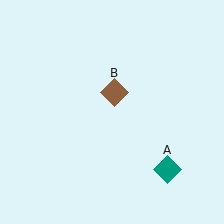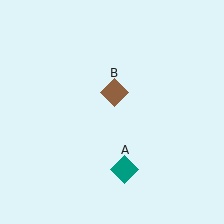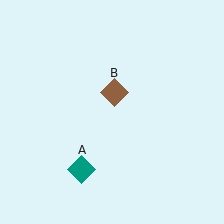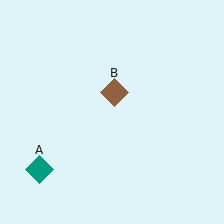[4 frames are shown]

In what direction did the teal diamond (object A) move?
The teal diamond (object A) moved left.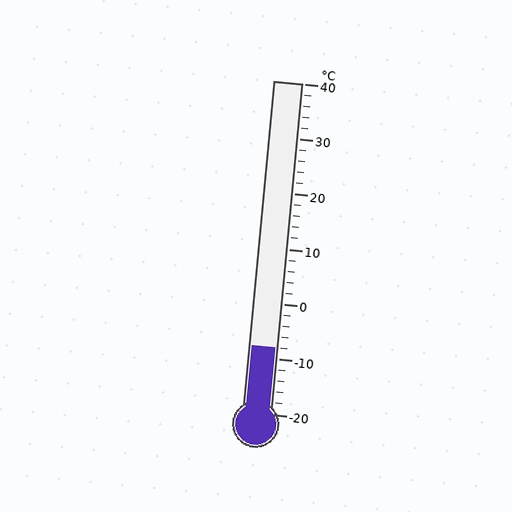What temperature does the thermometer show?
The thermometer shows approximately -8°C.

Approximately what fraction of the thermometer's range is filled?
The thermometer is filled to approximately 20% of its range.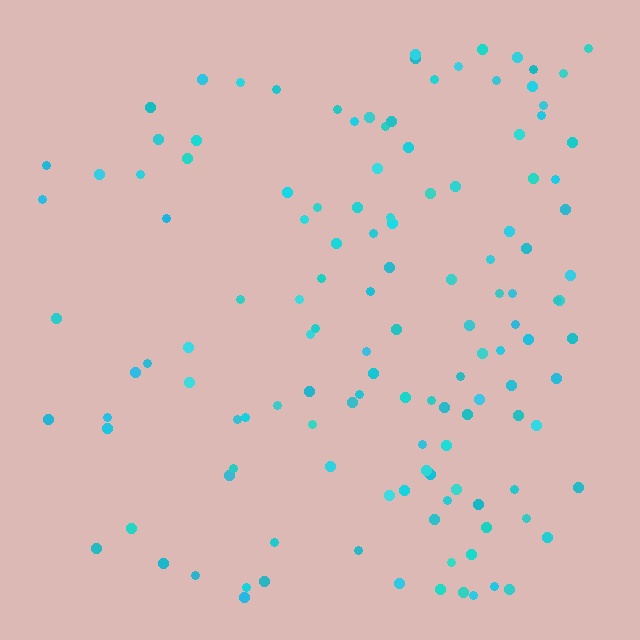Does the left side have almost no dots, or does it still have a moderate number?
Still a moderate number, just noticeably fewer than the right.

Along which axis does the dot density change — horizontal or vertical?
Horizontal.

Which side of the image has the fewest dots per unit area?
The left.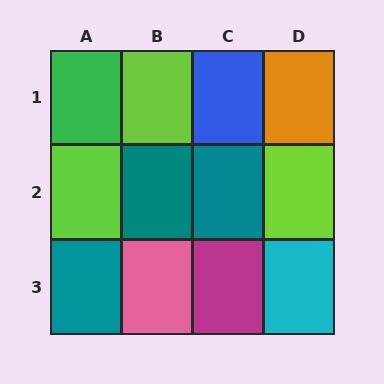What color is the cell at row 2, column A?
Lime.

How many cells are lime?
3 cells are lime.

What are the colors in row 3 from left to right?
Teal, pink, magenta, cyan.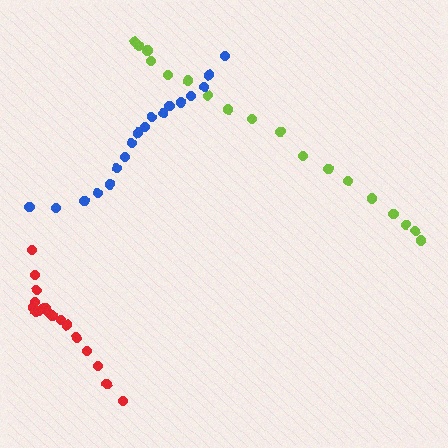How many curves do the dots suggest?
There are 3 distinct paths.